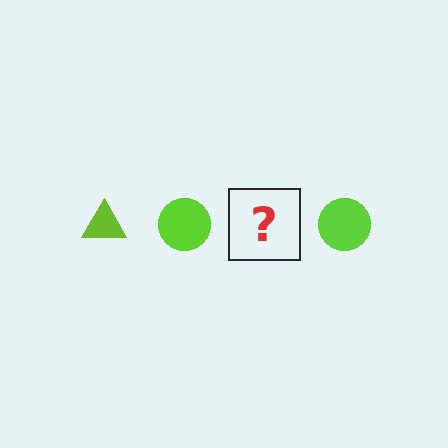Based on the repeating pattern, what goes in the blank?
The blank should be a lime triangle.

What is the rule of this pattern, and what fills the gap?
The rule is that the pattern cycles through triangle, circle shapes in lime. The gap should be filled with a lime triangle.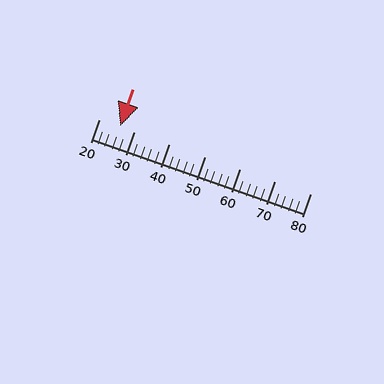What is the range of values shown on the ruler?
The ruler shows values from 20 to 80.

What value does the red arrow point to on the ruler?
The red arrow points to approximately 26.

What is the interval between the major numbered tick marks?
The major tick marks are spaced 10 units apart.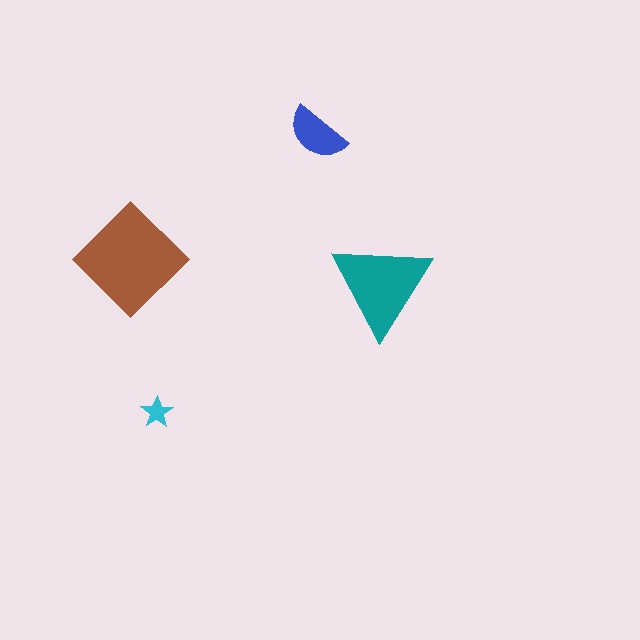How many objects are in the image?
There are 4 objects in the image.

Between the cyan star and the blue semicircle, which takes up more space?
The blue semicircle.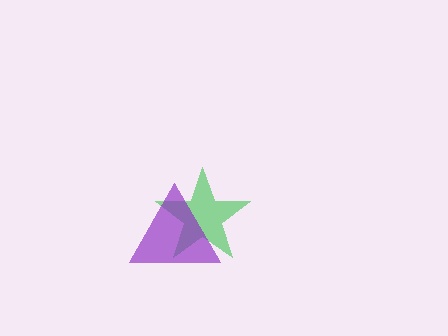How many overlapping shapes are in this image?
There are 2 overlapping shapes in the image.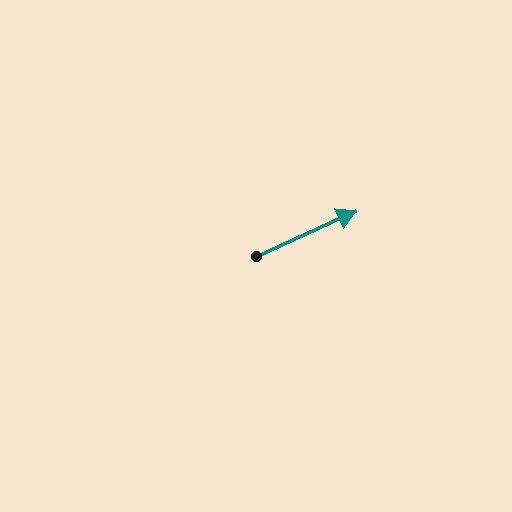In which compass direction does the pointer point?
Northeast.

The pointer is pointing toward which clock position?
Roughly 2 o'clock.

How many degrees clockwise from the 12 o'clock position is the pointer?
Approximately 65 degrees.